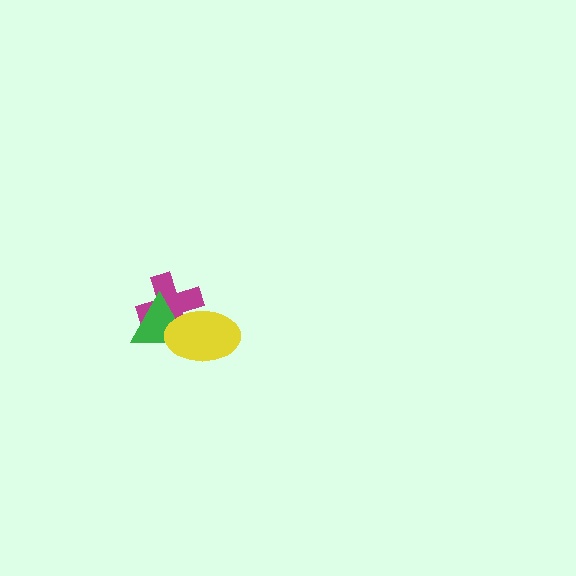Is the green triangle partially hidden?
Yes, it is partially covered by another shape.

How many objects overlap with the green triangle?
2 objects overlap with the green triangle.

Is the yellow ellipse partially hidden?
No, no other shape covers it.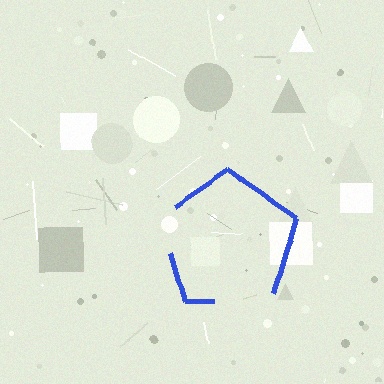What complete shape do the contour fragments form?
The contour fragments form a pentagon.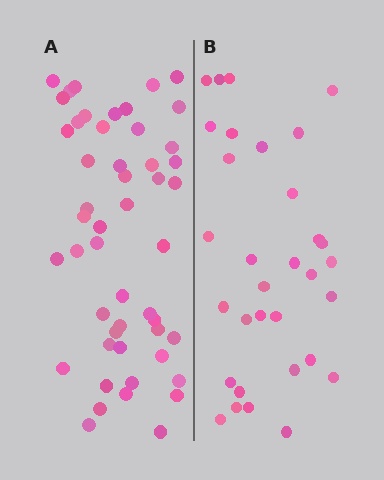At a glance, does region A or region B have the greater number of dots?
Region A (the left region) has more dots.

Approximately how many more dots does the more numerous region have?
Region A has approximately 20 more dots than region B.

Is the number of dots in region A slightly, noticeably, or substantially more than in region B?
Region A has substantially more. The ratio is roughly 1.6 to 1.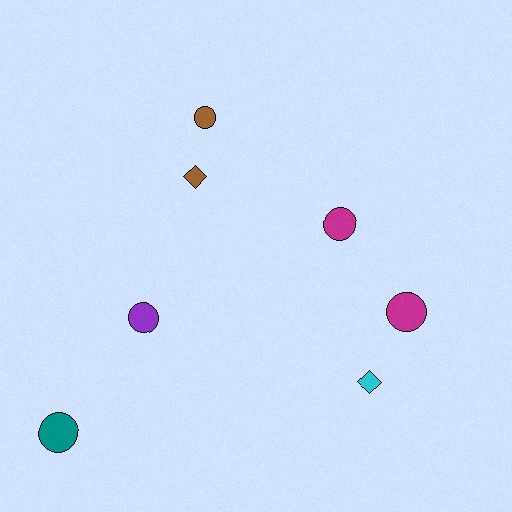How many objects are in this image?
There are 7 objects.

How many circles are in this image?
There are 5 circles.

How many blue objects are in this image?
There are no blue objects.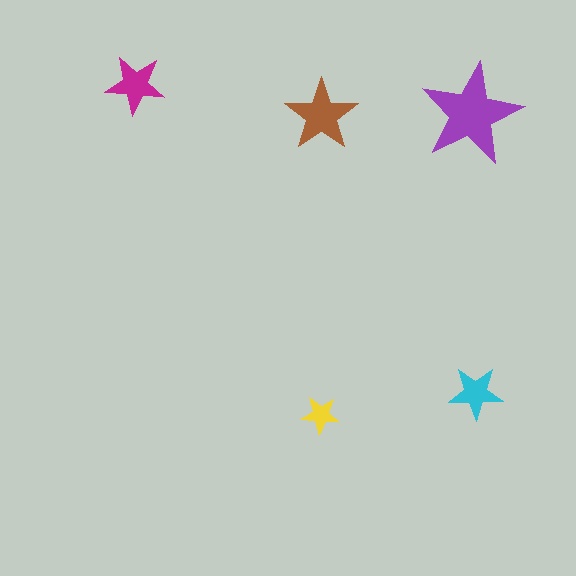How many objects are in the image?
There are 5 objects in the image.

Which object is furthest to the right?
The cyan star is rightmost.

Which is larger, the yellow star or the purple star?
The purple one.